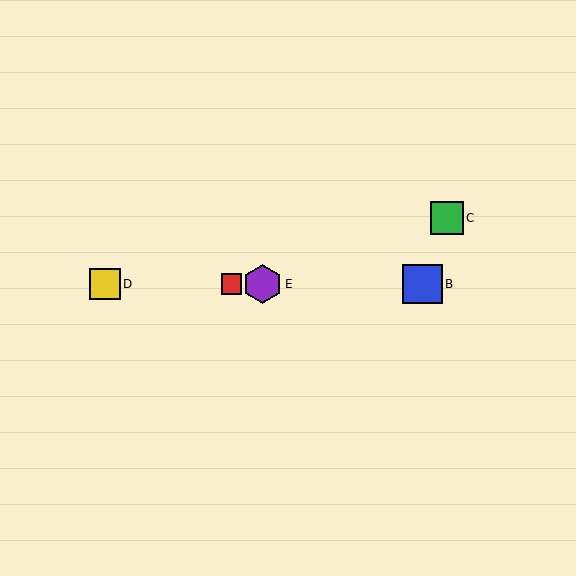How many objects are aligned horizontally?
4 objects (A, B, D, E) are aligned horizontally.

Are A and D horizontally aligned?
Yes, both are at y≈284.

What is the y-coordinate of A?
Object A is at y≈284.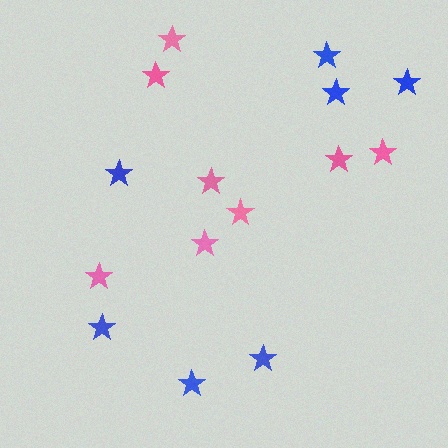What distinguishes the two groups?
There are 2 groups: one group of pink stars (8) and one group of blue stars (7).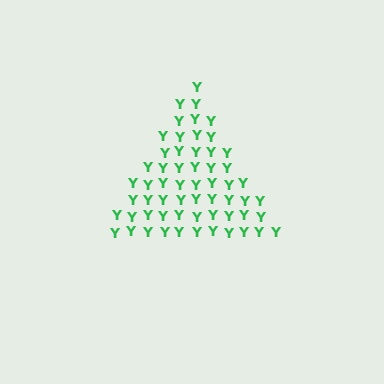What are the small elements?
The small elements are letter Y's.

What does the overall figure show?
The overall figure shows a triangle.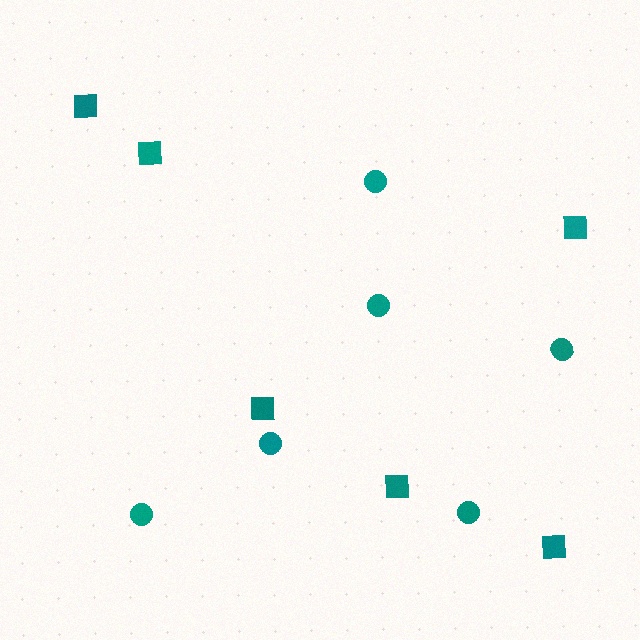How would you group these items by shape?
There are 2 groups: one group of squares (6) and one group of circles (6).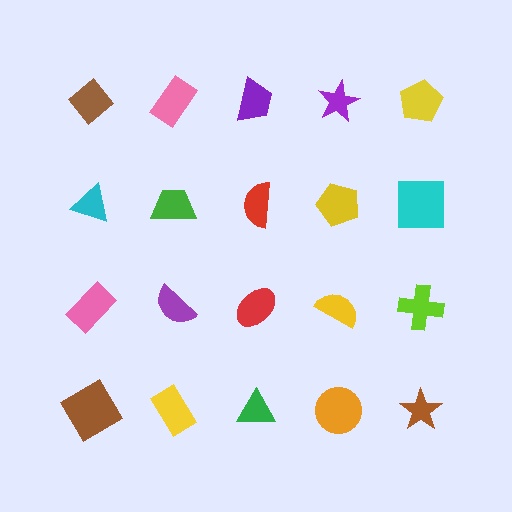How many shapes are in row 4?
5 shapes.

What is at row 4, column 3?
A green triangle.